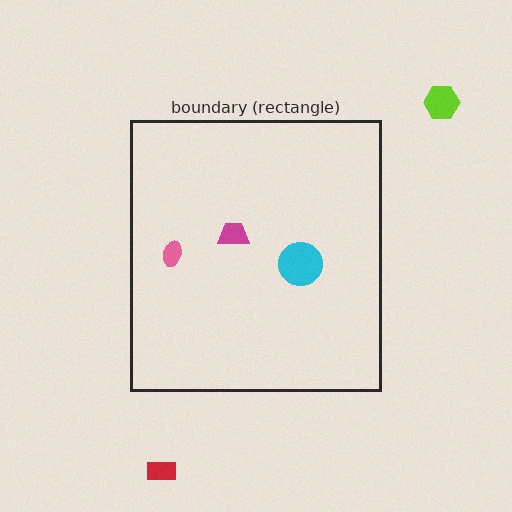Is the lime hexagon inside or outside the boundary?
Outside.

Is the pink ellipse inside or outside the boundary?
Inside.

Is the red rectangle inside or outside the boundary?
Outside.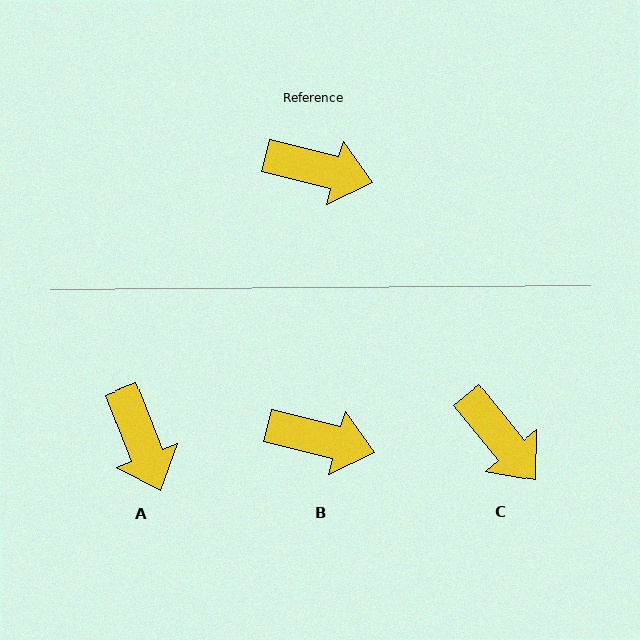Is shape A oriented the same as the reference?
No, it is off by about 54 degrees.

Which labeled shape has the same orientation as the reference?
B.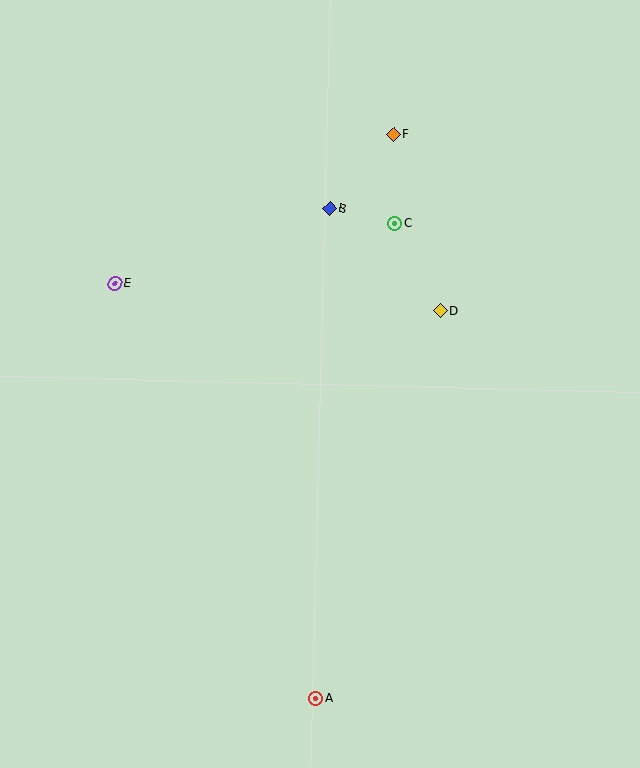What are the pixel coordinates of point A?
Point A is at (316, 698).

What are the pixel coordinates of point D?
Point D is at (440, 311).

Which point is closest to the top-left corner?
Point E is closest to the top-left corner.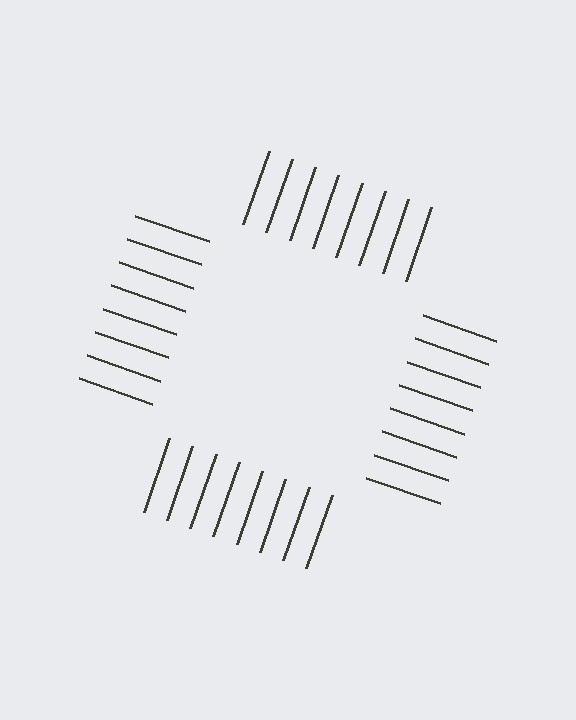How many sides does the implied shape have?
4 sides — the line-ends trace a square.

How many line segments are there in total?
32 — 8 along each of the 4 edges.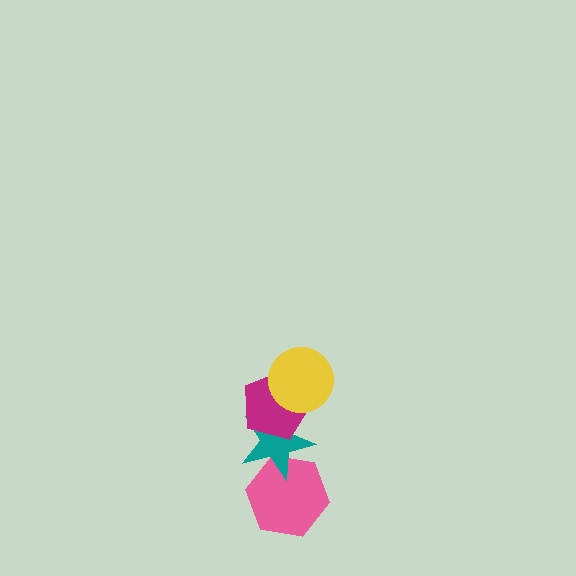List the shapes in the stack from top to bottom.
From top to bottom: the yellow circle, the magenta pentagon, the teal star, the pink hexagon.